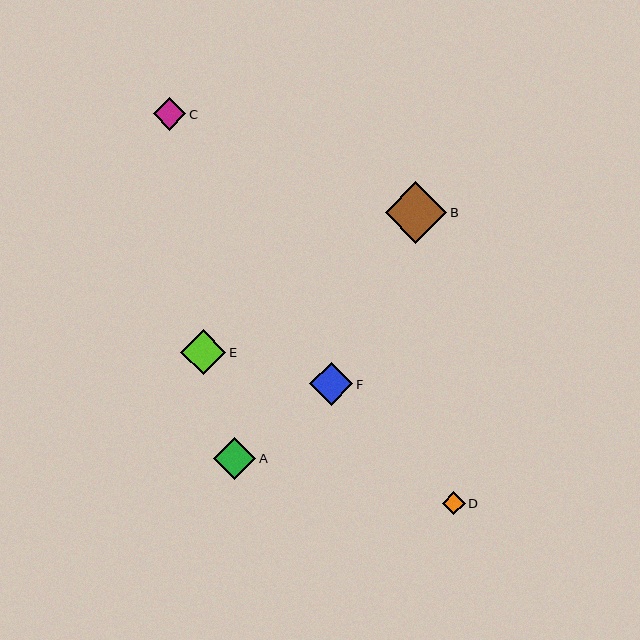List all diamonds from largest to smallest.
From largest to smallest: B, E, F, A, C, D.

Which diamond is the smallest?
Diamond D is the smallest with a size of approximately 22 pixels.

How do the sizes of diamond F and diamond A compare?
Diamond F and diamond A are approximately the same size.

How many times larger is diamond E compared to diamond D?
Diamond E is approximately 2.0 times the size of diamond D.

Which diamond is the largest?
Diamond B is the largest with a size of approximately 61 pixels.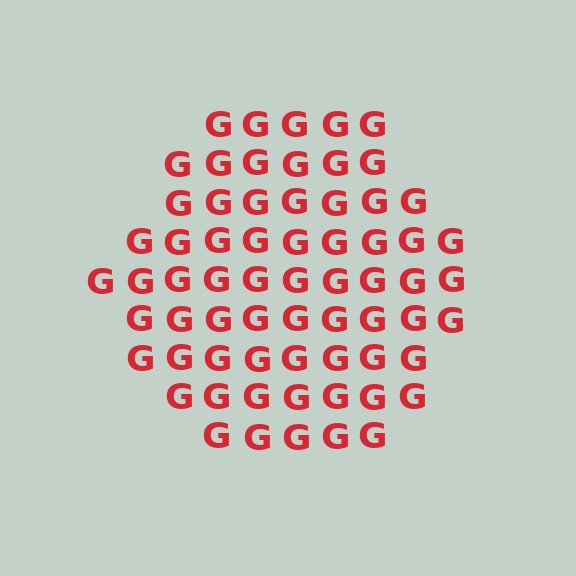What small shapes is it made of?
It is made of small letter G's.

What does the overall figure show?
The overall figure shows a hexagon.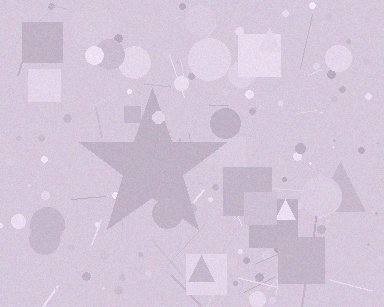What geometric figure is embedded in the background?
A star is embedded in the background.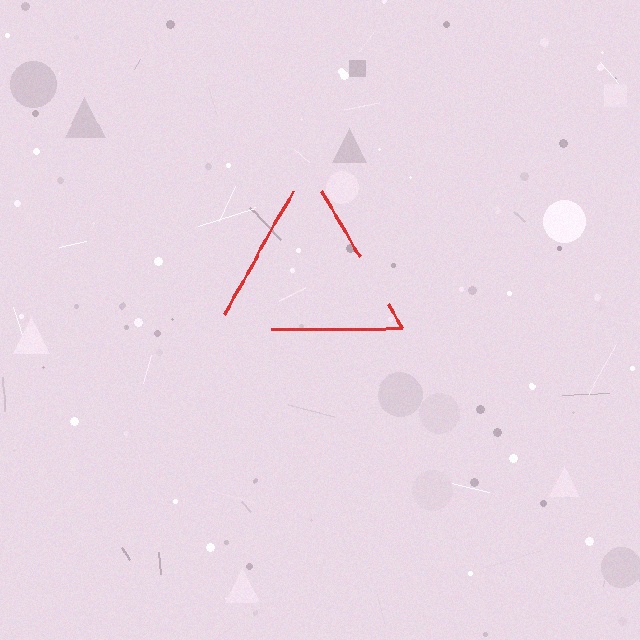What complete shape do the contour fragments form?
The contour fragments form a triangle.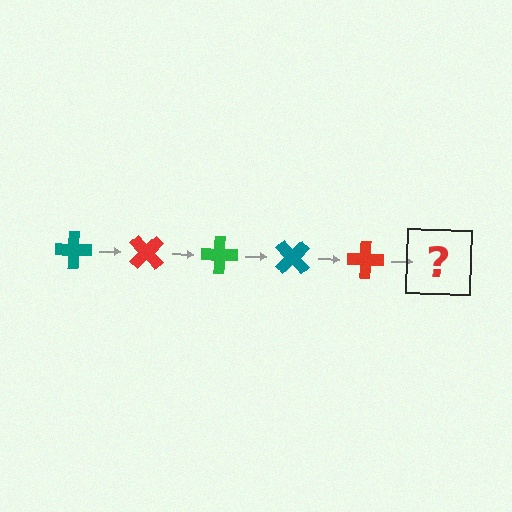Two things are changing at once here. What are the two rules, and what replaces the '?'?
The two rules are that it rotates 45 degrees each step and the color cycles through teal, red, and green. The '?' should be a green cross, rotated 225 degrees from the start.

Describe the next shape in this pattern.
It should be a green cross, rotated 225 degrees from the start.